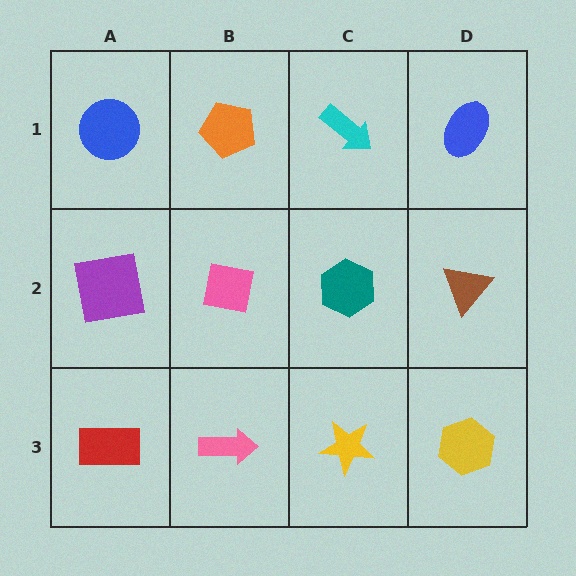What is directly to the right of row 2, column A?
A pink square.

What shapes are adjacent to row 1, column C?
A teal hexagon (row 2, column C), an orange pentagon (row 1, column B), a blue ellipse (row 1, column D).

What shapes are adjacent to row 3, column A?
A purple square (row 2, column A), a pink arrow (row 3, column B).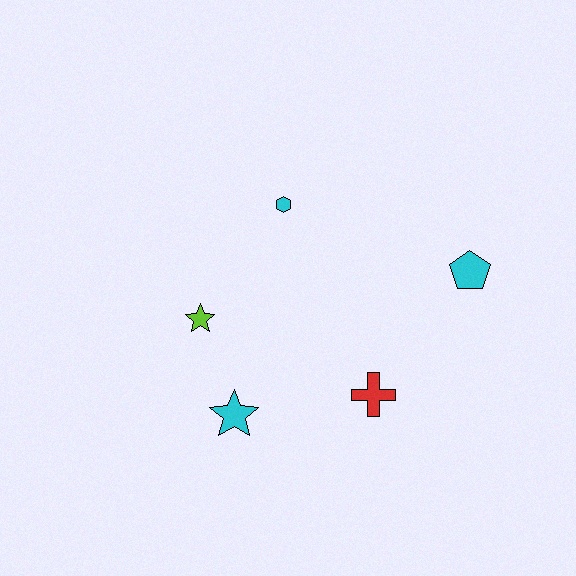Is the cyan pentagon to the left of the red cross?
No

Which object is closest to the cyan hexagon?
The lime star is closest to the cyan hexagon.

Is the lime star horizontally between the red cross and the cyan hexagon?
No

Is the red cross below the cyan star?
No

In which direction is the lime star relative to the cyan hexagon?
The lime star is below the cyan hexagon.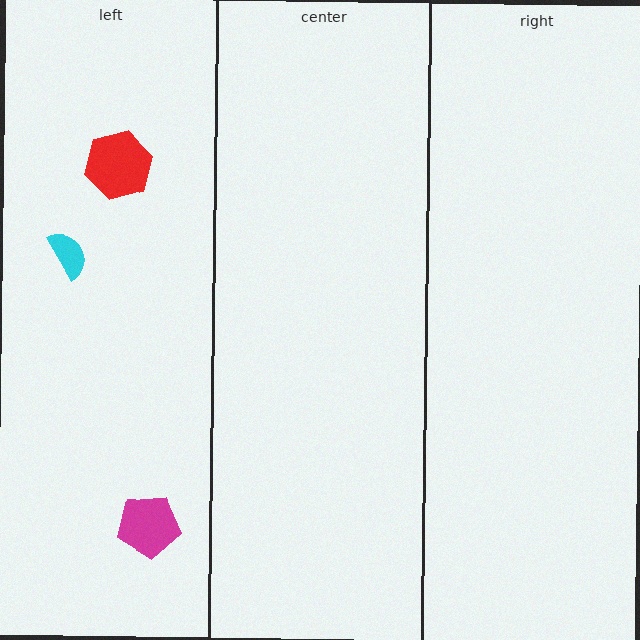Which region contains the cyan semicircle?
The left region.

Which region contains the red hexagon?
The left region.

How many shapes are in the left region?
3.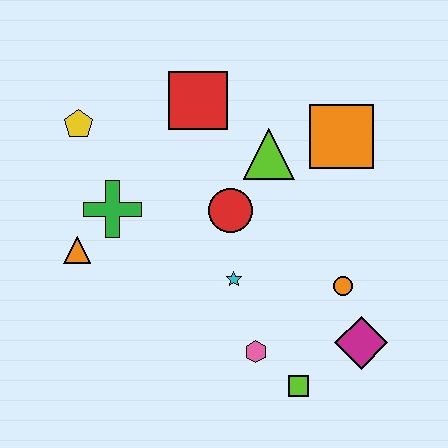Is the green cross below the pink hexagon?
No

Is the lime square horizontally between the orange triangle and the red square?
No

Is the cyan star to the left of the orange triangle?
No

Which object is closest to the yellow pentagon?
The green cross is closest to the yellow pentagon.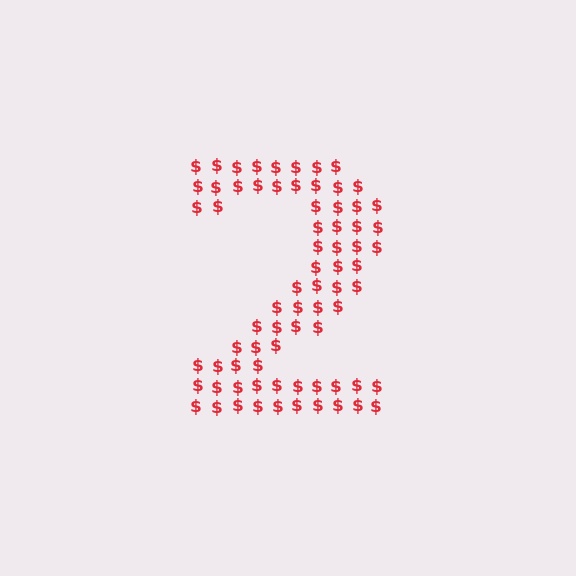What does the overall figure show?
The overall figure shows the digit 2.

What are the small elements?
The small elements are dollar signs.